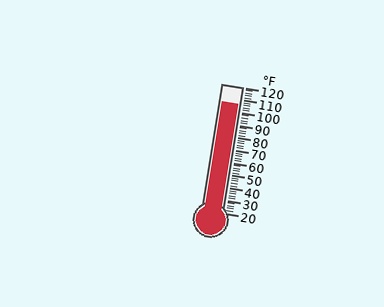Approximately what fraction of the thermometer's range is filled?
The thermometer is filled to approximately 85% of its range.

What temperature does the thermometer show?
The thermometer shows approximately 106°F.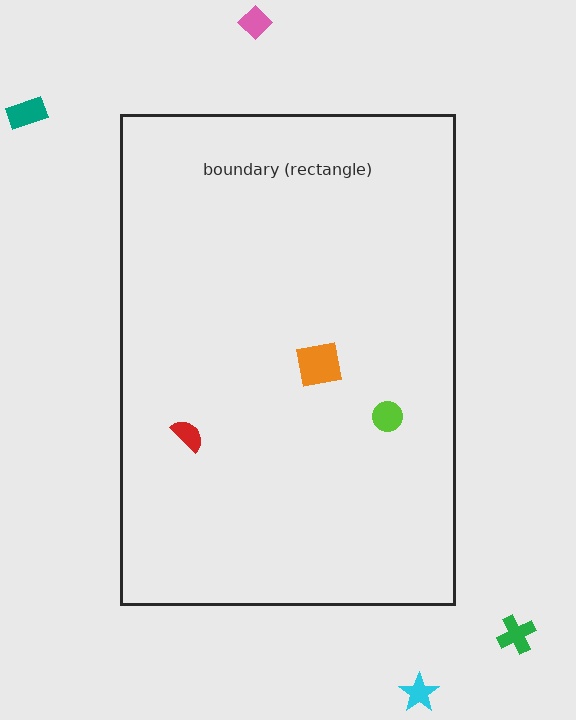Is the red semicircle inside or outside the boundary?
Inside.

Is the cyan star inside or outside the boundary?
Outside.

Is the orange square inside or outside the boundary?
Inside.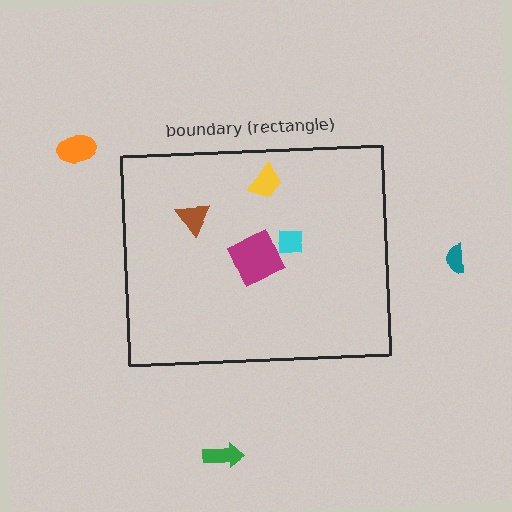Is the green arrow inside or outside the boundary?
Outside.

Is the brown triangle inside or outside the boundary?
Inside.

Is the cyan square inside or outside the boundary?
Inside.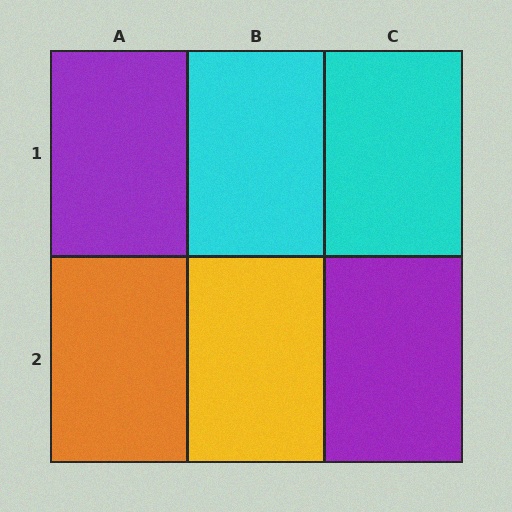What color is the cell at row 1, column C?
Cyan.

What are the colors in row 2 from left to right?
Orange, yellow, purple.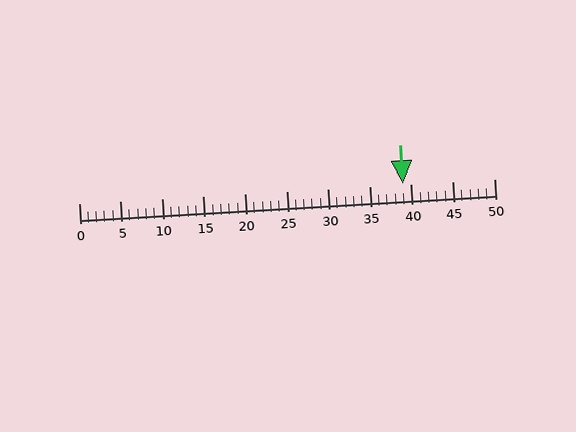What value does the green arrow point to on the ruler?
The green arrow points to approximately 39.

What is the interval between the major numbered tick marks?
The major tick marks are spaced 5 units apart.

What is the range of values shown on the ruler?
The ruler shows values from 0 to 50.